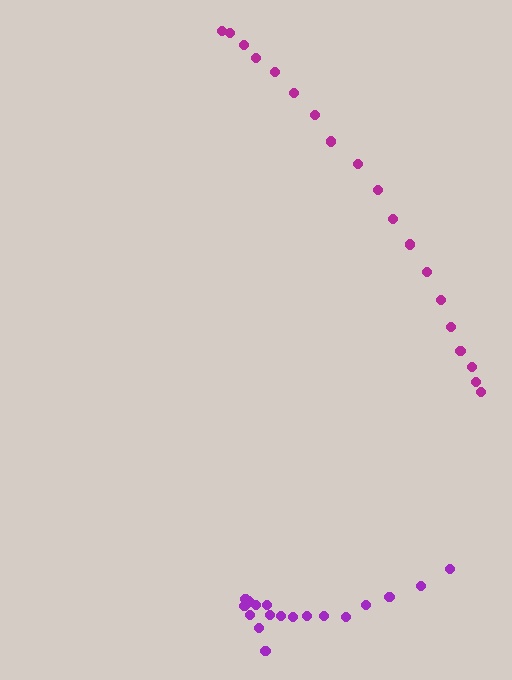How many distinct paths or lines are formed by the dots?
There are 2 distinct paths.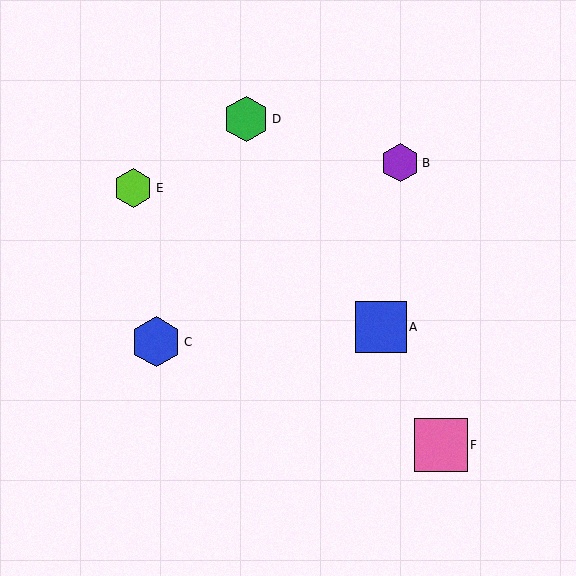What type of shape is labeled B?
Shape B is a purple hexagon.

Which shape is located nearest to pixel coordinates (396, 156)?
The purple hexagon (labeled B) at (400, 163) is nearest to that location.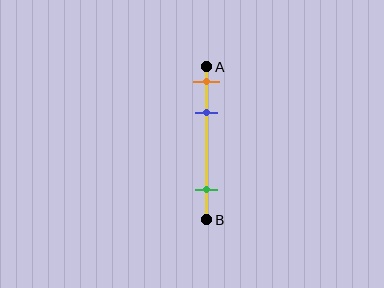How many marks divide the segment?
There are 3 marks dividing the segment.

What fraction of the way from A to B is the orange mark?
The orange mark is approximately 10% (0.1) of the way from A to B.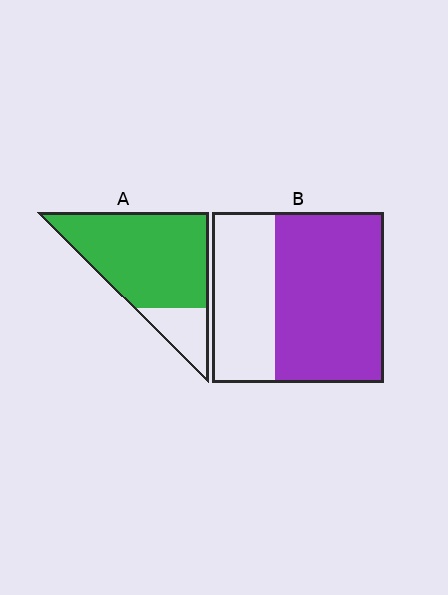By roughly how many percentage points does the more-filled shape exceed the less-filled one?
By roughly 15 percentage points (A over B).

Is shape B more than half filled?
Yes.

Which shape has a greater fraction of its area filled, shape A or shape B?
Shape A.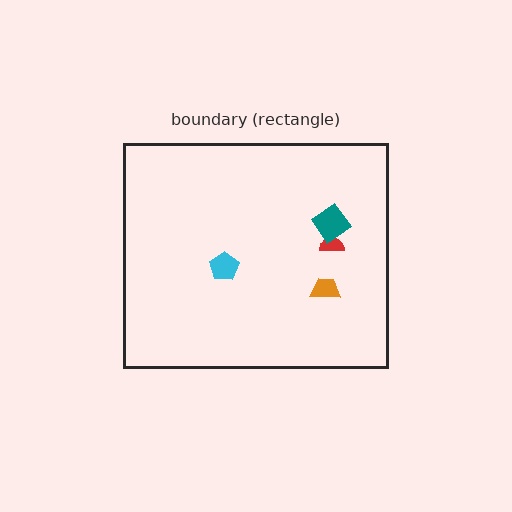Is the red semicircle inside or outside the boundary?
Inside.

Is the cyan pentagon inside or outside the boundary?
Inside.